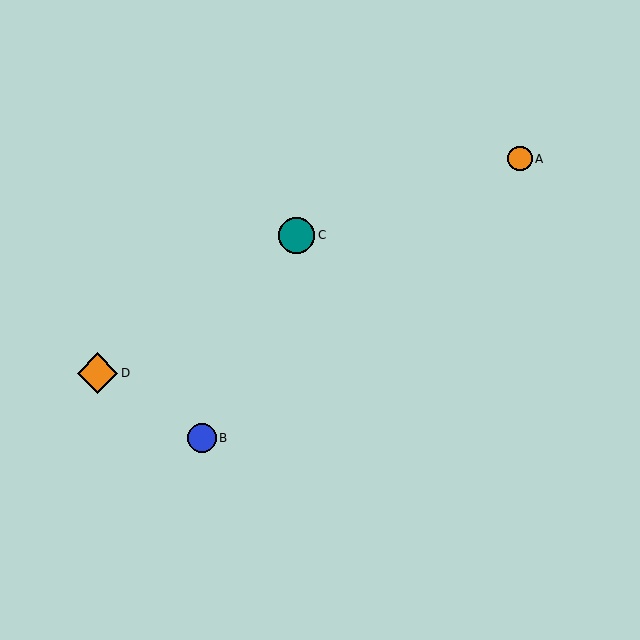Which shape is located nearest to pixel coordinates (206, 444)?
The blue circle (labeled B) at (202, 438) is nearest to that location.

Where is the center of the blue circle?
The center of the blue circle is at (202, 438).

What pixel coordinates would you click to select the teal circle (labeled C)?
Click at (297, 235) to select the teal circle C.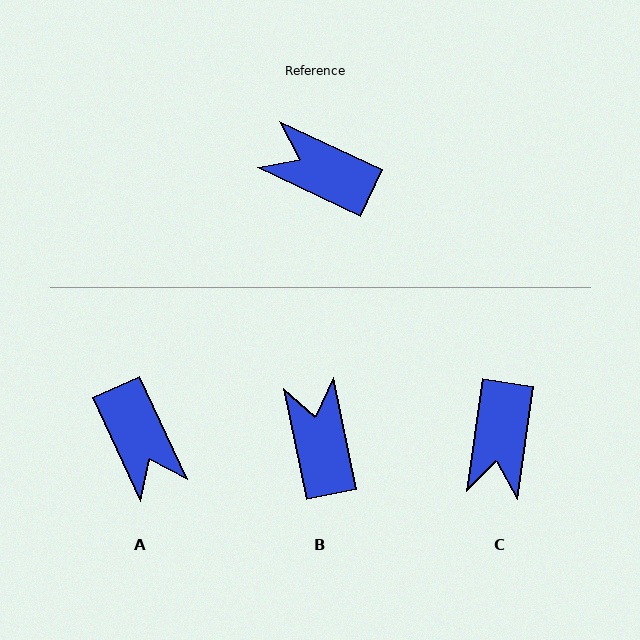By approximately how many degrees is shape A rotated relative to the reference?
Approximately 140 degrees counter-clockwise.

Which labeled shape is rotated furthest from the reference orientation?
A, about 140 degrees away.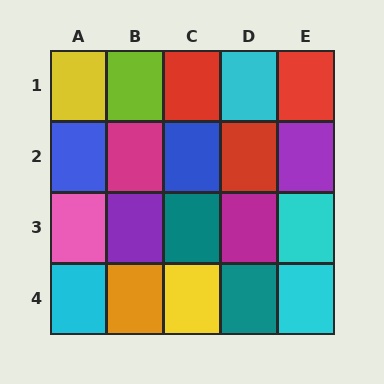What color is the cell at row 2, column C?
Blue.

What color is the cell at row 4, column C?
Yellow.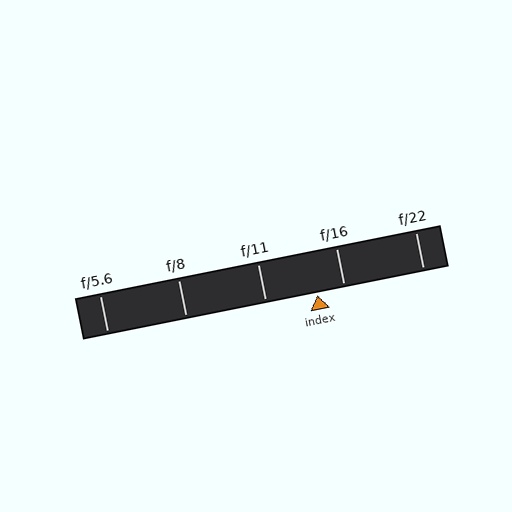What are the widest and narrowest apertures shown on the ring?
The widest aperture shown is f/5.6 and the narrowest is f/22.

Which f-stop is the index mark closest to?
The index mark is closest to f/16.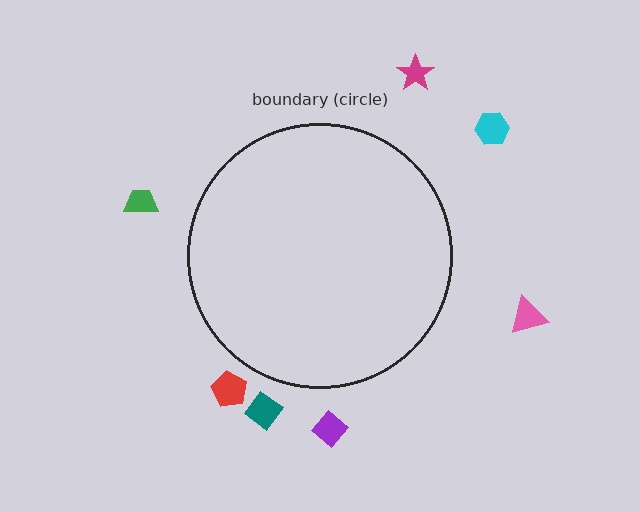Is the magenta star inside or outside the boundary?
Outside.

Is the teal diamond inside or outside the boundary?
Outside.